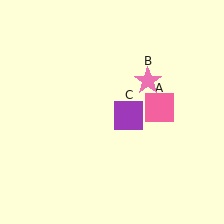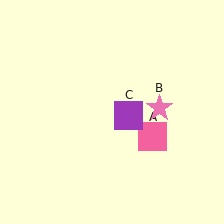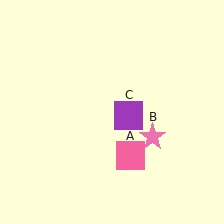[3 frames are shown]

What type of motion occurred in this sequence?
The pink square (object A), pink star (object B) rotated clockwise around the center of the scene.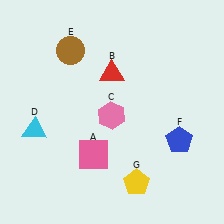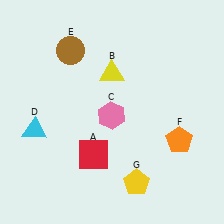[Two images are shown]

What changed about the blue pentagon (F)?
In Image 1, F is blue. In Image 2, it changed to orange.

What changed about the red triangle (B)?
In Image 1, B is red. In Image 2, it changed to yellow.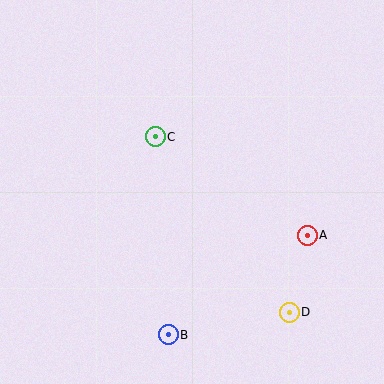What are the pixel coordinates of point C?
Point C is at (155, 137).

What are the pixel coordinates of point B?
Point B is at (168, 335).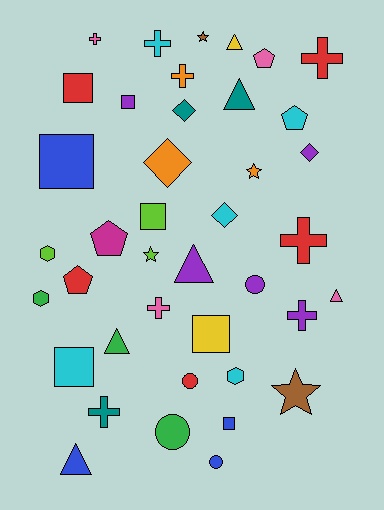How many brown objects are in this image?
There are 2 brown objects.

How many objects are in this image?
There are 40 objects.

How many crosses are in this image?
There are 8 crosses.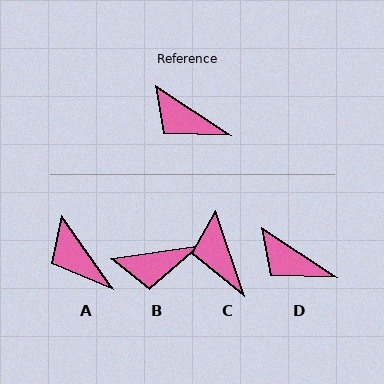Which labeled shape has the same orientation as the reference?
D.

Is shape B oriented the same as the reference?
No, it is off by about 41 degrees.